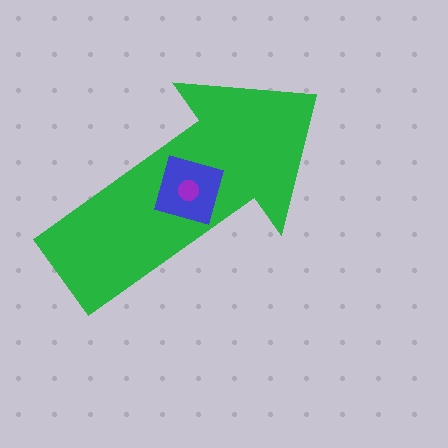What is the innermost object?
The purple circle.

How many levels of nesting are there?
3.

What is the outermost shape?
The green arrow.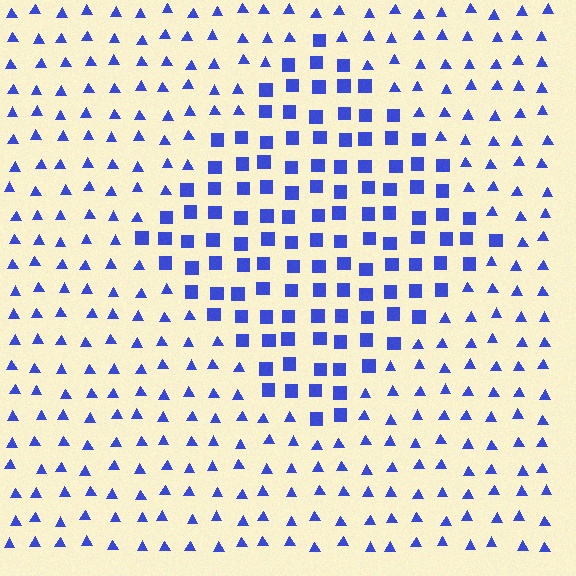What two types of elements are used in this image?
The image uses squares inside the diamond region and triangles outside it.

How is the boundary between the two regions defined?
The boundary is defined by a change in element shape: squares inside vs. triangles outside. All elements share the same color and spacing.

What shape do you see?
I see a diamond.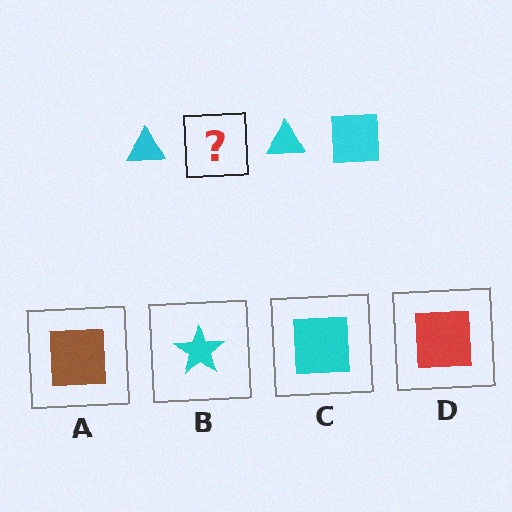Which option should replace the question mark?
Option C.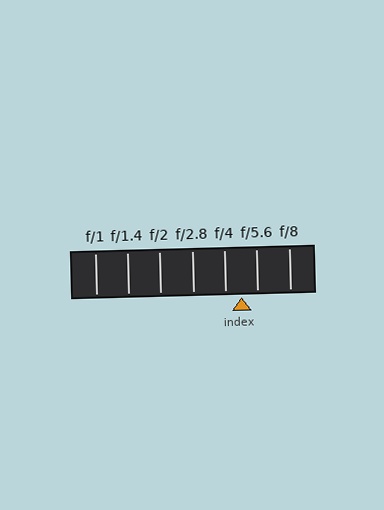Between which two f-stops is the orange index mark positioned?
The index mark is between f/4 and f/5.6.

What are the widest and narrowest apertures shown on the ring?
The widest aperture shown is f/1 and the narrowest is f/8.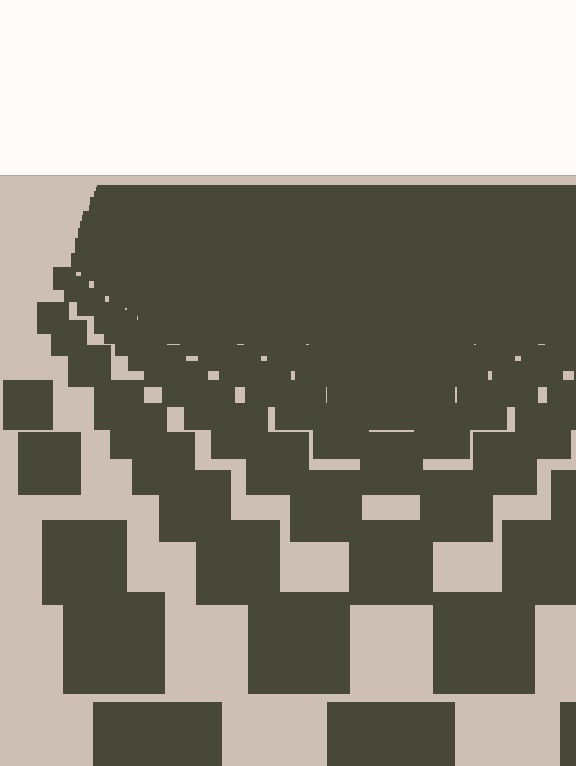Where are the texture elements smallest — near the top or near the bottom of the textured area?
Near the top.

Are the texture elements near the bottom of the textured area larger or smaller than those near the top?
Larger. Near the bottom, elements are closer to the viewer and appear at a bigger on-screen size.